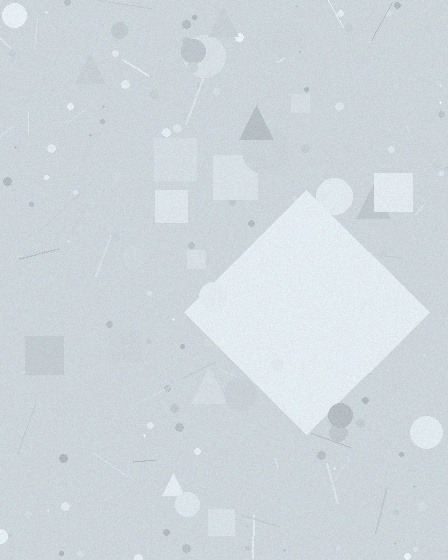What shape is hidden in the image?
A diamond is hidden in the image.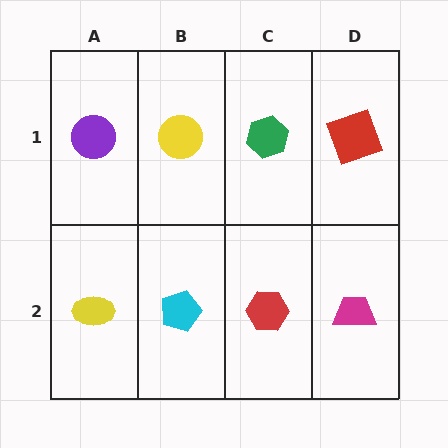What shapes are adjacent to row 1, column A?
A yellow ellipse (row 2, column A), a yellow circle (row 1, column B).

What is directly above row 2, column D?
A red square.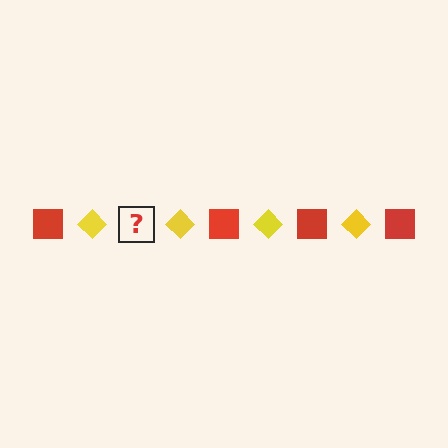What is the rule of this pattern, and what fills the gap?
The rule is that the pattern alternates between red square and yellow diamond. The gap should be filled with a red square.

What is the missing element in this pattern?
The missing element is a red square.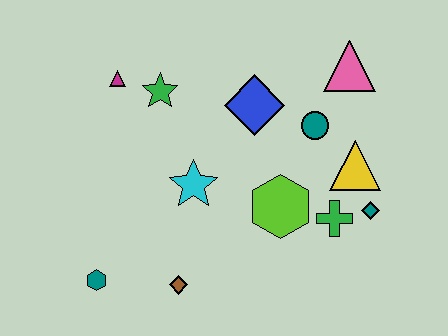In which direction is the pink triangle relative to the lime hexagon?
The pink triangle is above the lime hexagon.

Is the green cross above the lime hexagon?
No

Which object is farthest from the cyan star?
The pink triangle is farthest from the cyan star.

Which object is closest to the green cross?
The teal diamond is closest to the green cross.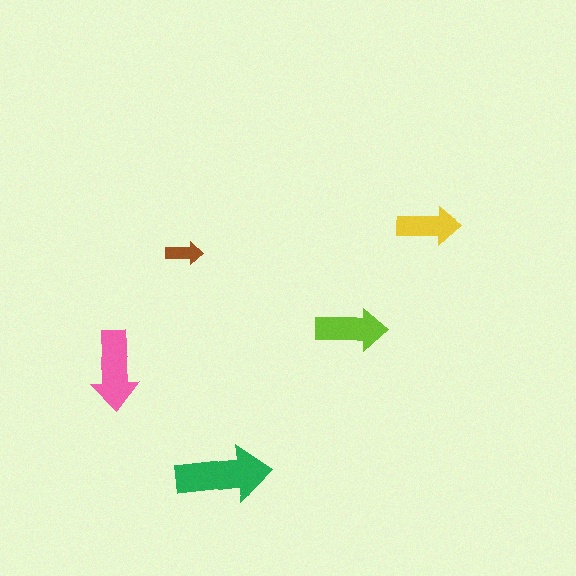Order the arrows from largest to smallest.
the green one, the pink one, the lime one, the yellow one, the brown one.